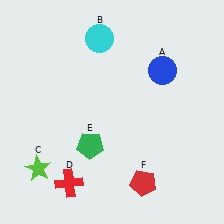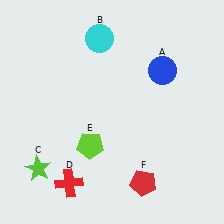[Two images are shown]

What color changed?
The pentagon (E) changed from green in Image 1 to lime in Image 2.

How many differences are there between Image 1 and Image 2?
There is 1 difference between the two images.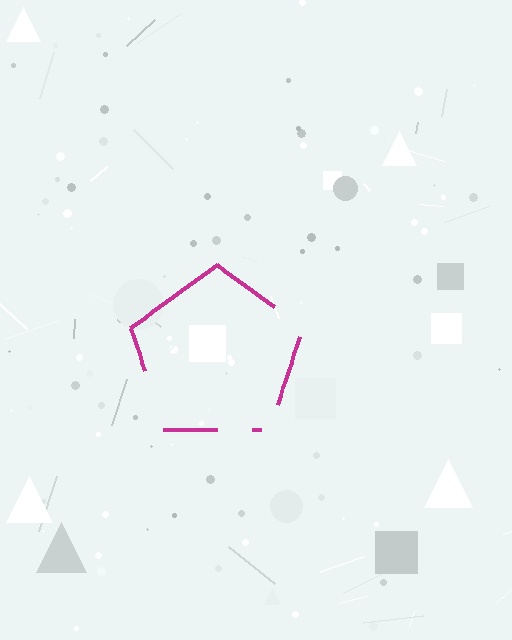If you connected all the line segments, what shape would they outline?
They would outline a pentagon.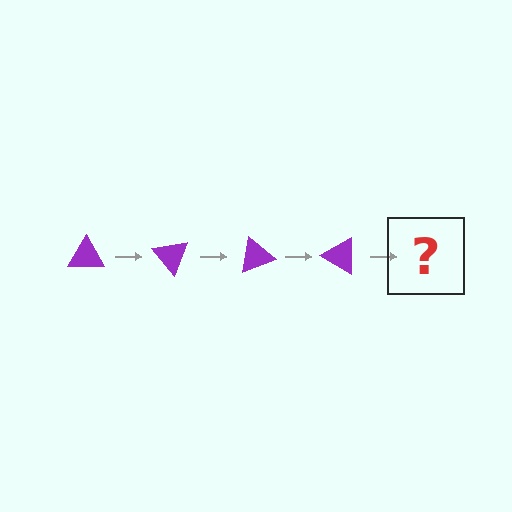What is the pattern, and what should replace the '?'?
The pattern is that the triangle rotates 50 degrees each step. The '?' should be a purple triangle rotated 200 degrees.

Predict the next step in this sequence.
The next step is a purple triangle rotated 200 degrees.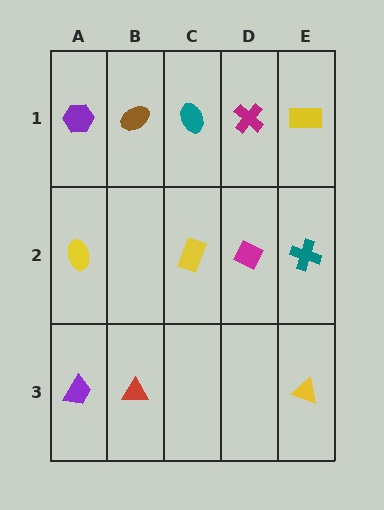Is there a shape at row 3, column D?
No, that cell is empty.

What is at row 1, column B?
A brown ellipse.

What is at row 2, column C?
A yellow rectangle.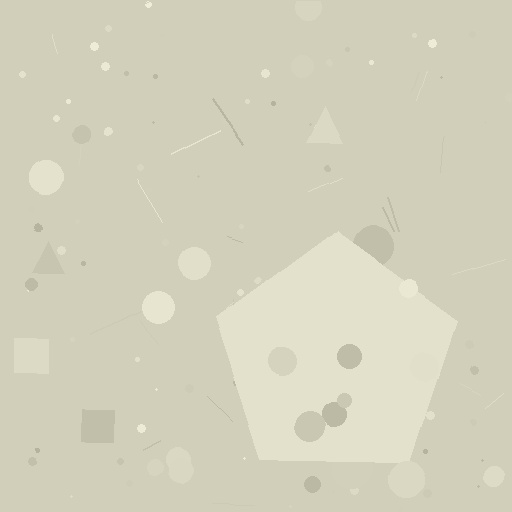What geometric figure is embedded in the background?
A pentagon is embedded in the background.